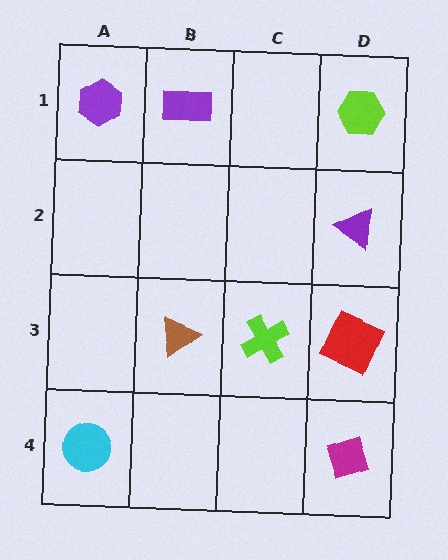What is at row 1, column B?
A purple rectangle.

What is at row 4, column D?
A magenta diamond.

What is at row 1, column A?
A purple hexagon.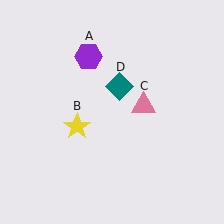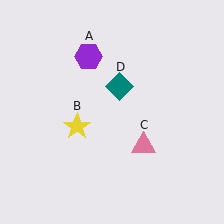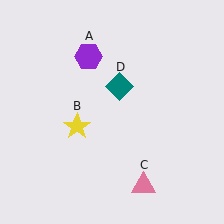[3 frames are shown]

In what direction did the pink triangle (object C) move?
The pink triangle (object C) moved down.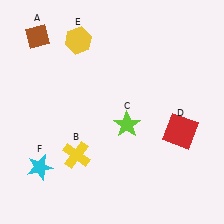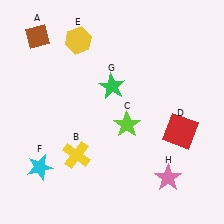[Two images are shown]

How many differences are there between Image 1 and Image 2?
There are 2 differences between the two images.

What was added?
A green star (G), a pink star (H) were added in Image 2.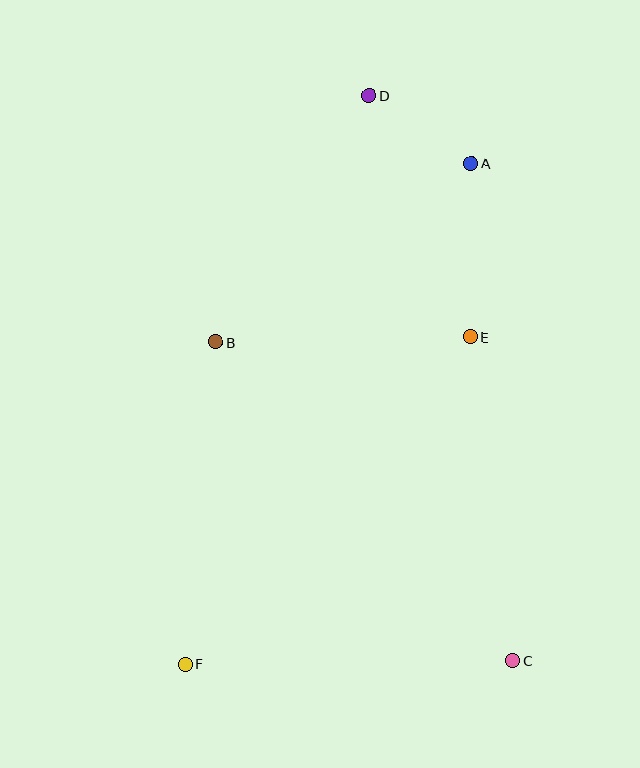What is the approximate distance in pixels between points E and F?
The distance between E and F is approximately 434 pixels.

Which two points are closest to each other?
Points A and D are closest to each other.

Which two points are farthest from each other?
Points D and F are farthest from each other.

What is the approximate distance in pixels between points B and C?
The distance between B and C is approximately 436 pixels.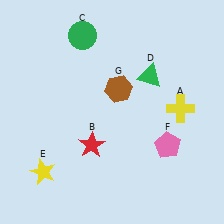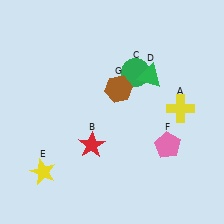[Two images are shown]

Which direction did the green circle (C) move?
The green circle (C) moved right.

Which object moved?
The green circle (C) moved right.